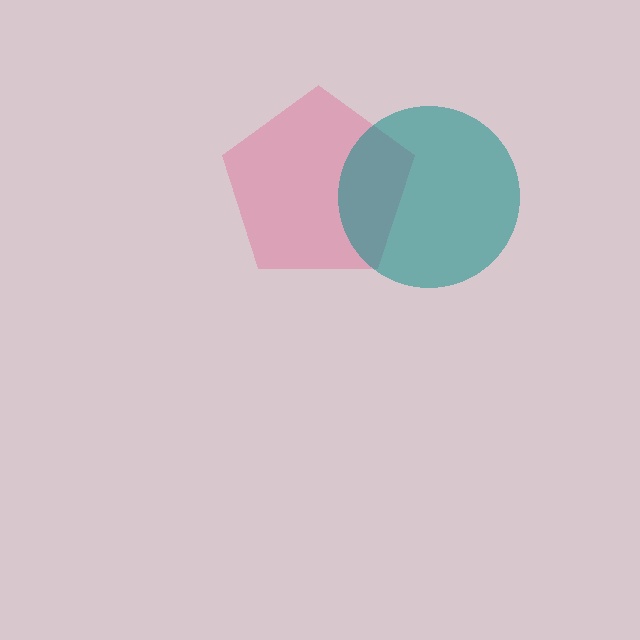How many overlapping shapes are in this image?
There are 2 overlapping shapes in the image.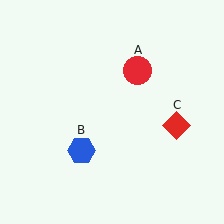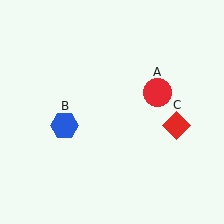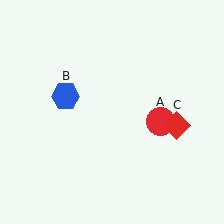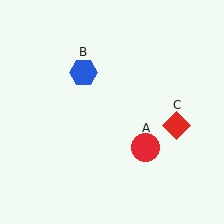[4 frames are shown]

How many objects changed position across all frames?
2 objects changed position: red circle (object A), blue hexagon (object B).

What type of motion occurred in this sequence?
The red circle (object A), blue hexagon (object B) rotated clockwise around the center of the scene.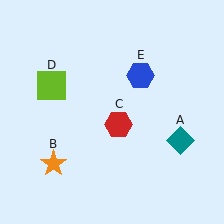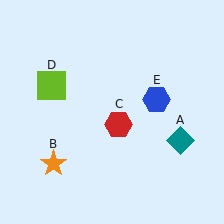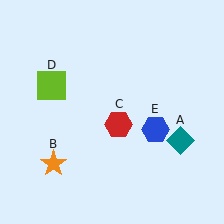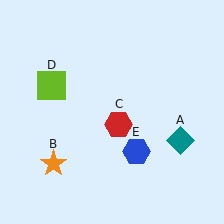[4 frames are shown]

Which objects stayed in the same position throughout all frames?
Teal diamond (object A) and orange star (object B) and red hexagon (object C) and lime square (object D) remained stationary.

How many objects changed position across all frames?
1 object changed position: blue hexagon (object E).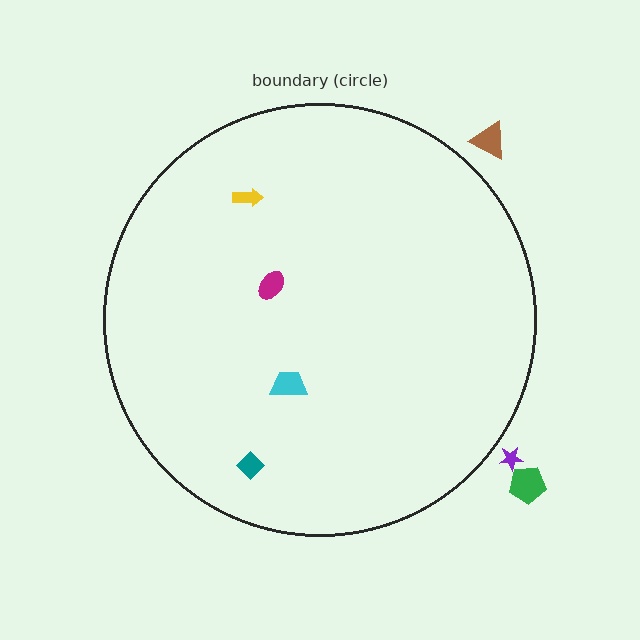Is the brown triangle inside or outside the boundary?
Outside.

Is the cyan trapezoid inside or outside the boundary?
Inside.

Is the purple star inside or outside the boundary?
Outside.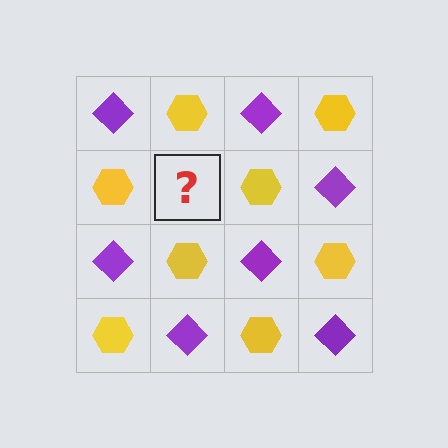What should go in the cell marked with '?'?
The missing cell should contain a purple diamond.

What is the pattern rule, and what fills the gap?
The rule is that it alternates purple diamond and yellow hexagon in a checkerboard pattern. The gap should be filled with a purple diamond.